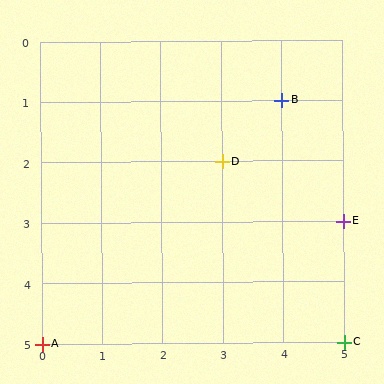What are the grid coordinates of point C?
Point C is at grid coordinates (5, 5).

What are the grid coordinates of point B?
Point B is at grid coordinates (4, 1).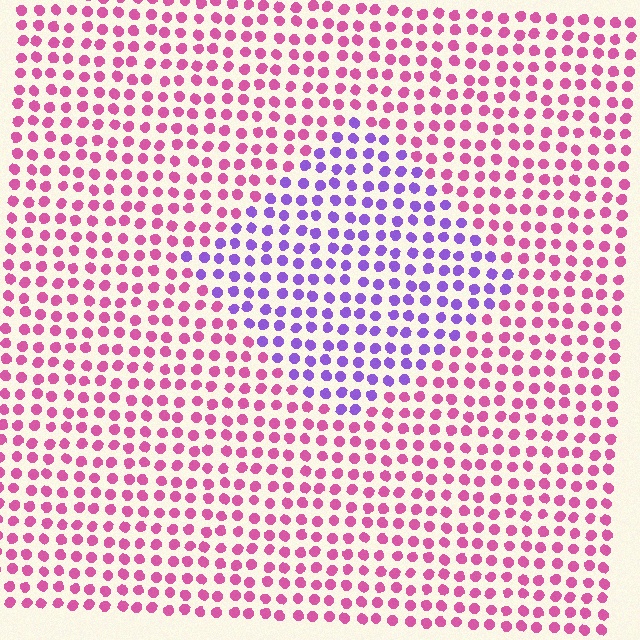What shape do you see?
I see a diamond.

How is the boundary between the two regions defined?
The boundary is defined purely by a slight shift in hue (about 56 degrees). Spacing, size, and orientation are identical on both sides.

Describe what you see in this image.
The image is filled with small pink elements in a uniform arrangement. A diamond-shaped region is visible where the elements are tinted to a slightly different hue, forming a subtle color boundary.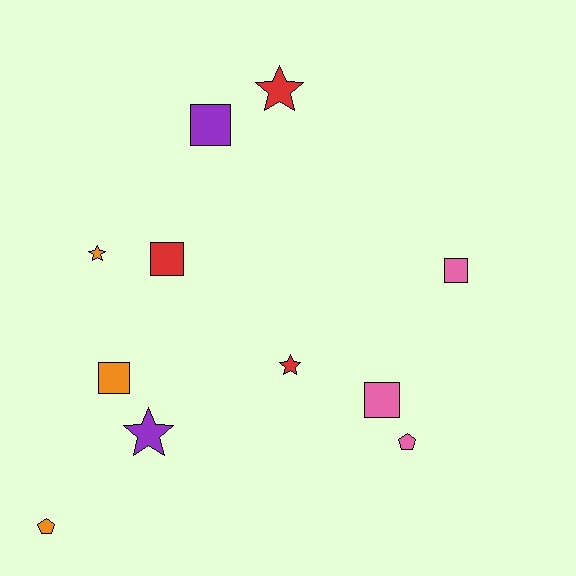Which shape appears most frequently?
Square, with 5 objects.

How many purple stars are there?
There is 1 purple star.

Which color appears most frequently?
Orange, with 3 objects.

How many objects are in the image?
There are 11 objects.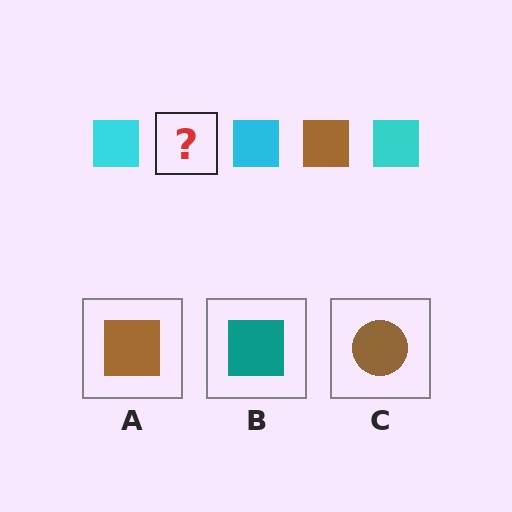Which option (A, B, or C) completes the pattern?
A.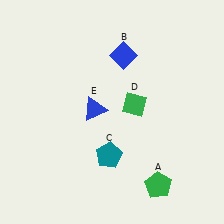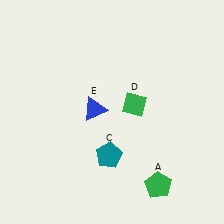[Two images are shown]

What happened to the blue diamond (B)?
The blue diamond (B) was removed in Image 2. It was in the top-right area of Image 1.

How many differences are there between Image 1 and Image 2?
There is 1 difference between the two images.